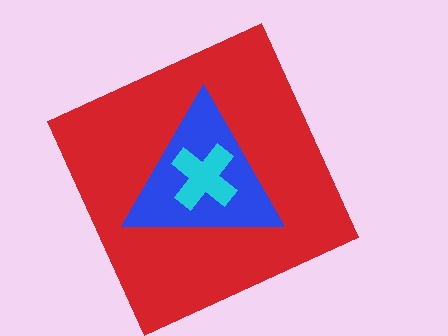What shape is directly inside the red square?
The blue triangle.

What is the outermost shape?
The red square.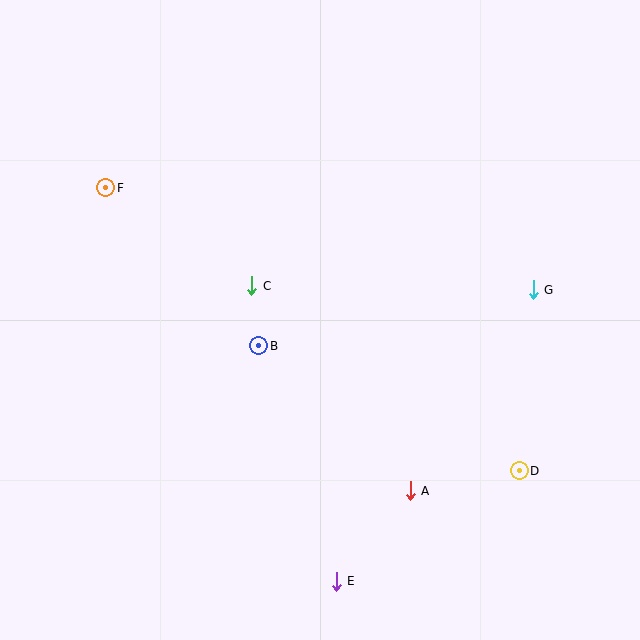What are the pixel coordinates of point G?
Point G is at (533, 290).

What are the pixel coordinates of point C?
Point C is at (252, 286).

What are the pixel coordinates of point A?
Point A is at (410, 491).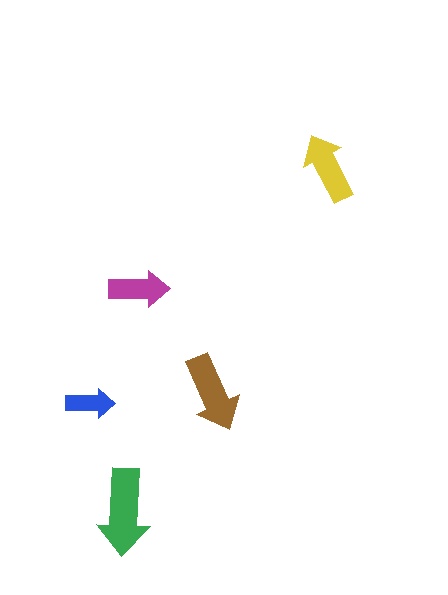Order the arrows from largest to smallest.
the green one, the brown one, the yellow one, the magenta one, the blue one.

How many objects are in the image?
There are 5 objects in the image.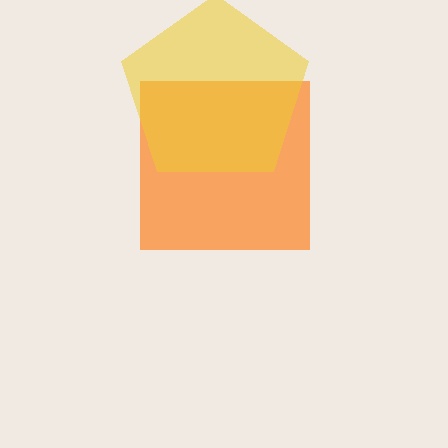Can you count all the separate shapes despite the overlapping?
Yes, there are 2 separate shapes.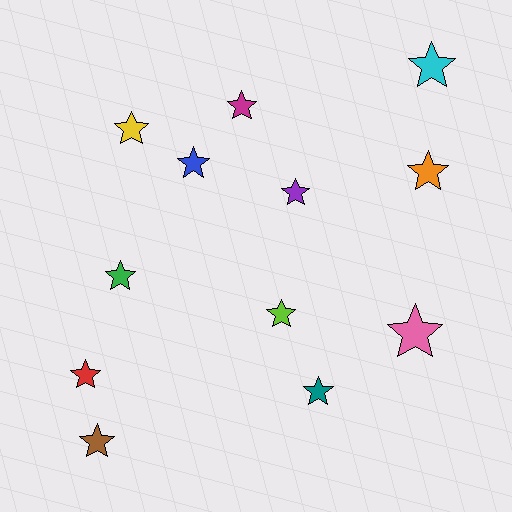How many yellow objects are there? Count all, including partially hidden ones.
There is 1 yellow object.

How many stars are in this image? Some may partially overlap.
There are 12 stars.